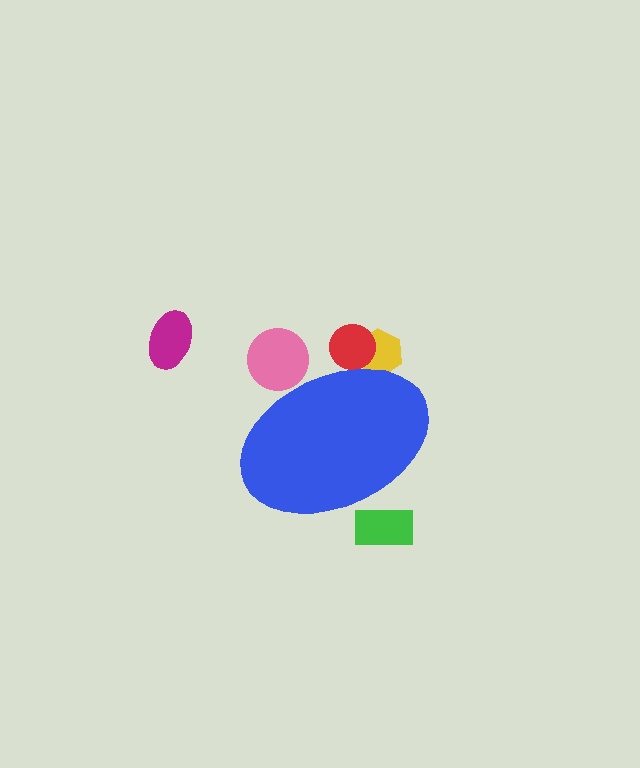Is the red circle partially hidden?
Yes, the red circle is partially hidden behind the blue ellipse.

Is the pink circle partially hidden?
Yes, the pink circle is partially hidden behind the blue ellipse.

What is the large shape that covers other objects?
A blue ellipse.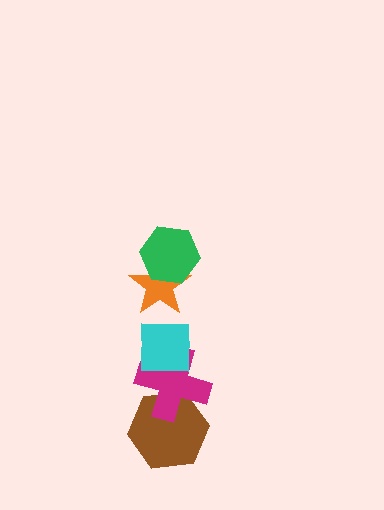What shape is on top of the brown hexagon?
The magenta cross is on top of the brown hexagon.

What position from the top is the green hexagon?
The green hexagon is 1st from the top.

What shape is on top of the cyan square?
The orange star is on top of the cyan square.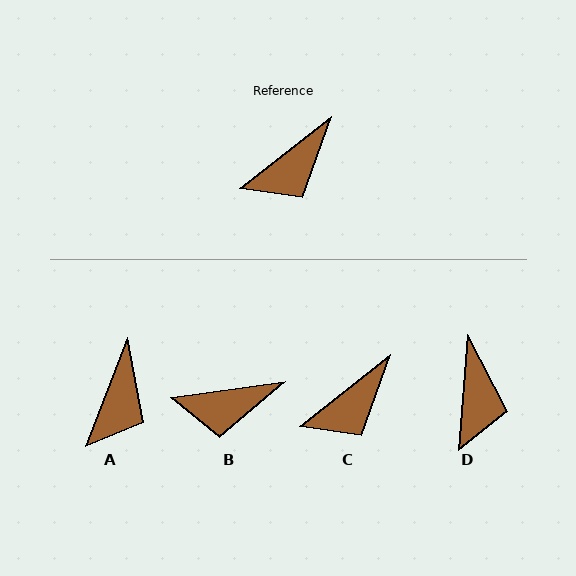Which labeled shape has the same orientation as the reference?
C.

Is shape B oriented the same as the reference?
No, it is off by about 30 degrees.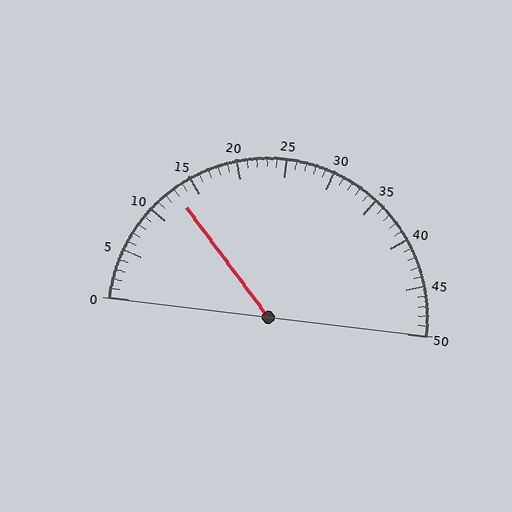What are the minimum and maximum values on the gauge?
The gauge ranges from 0 to 50.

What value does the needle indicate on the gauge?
The needle indicates approximately 13.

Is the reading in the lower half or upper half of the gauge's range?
The reading is in the lower half of the range (0 to 50).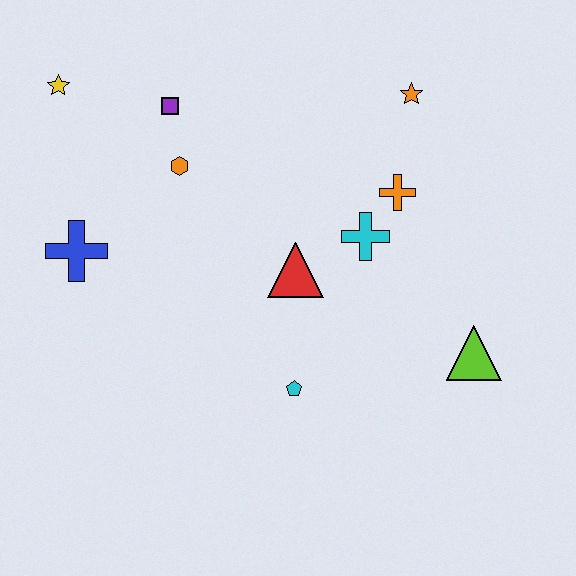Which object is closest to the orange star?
The orange cross is closest to the orange star.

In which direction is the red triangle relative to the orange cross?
The red triangle is to the left of the orange cross.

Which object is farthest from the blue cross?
The lime triangle is farthest from the blue cross.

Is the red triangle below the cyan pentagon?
No